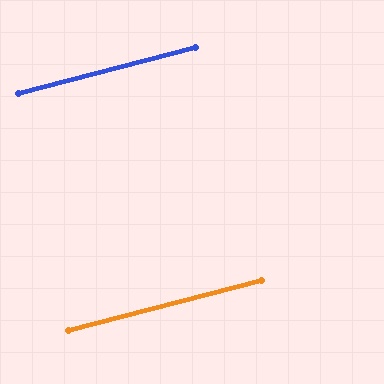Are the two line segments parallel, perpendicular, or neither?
Parallel — their directions differ by only 0.1°.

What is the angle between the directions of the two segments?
Approximately 0 degrees.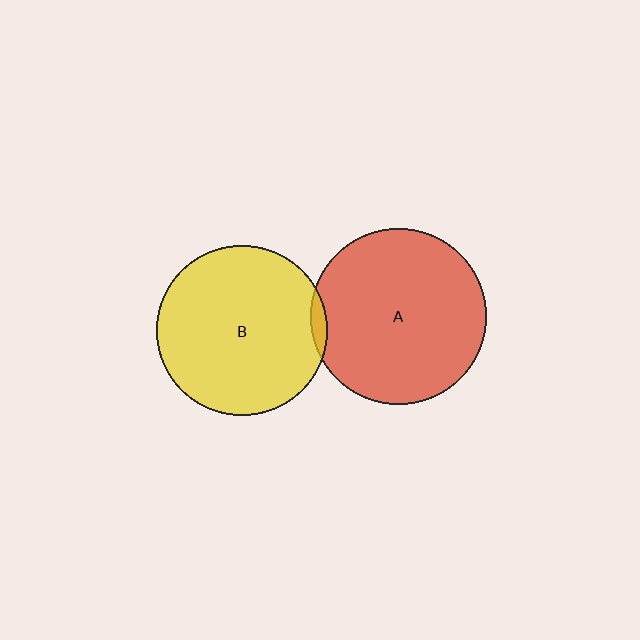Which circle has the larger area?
Circle A (red).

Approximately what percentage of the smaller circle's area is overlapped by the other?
Approximately 5%.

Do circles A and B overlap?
Yes.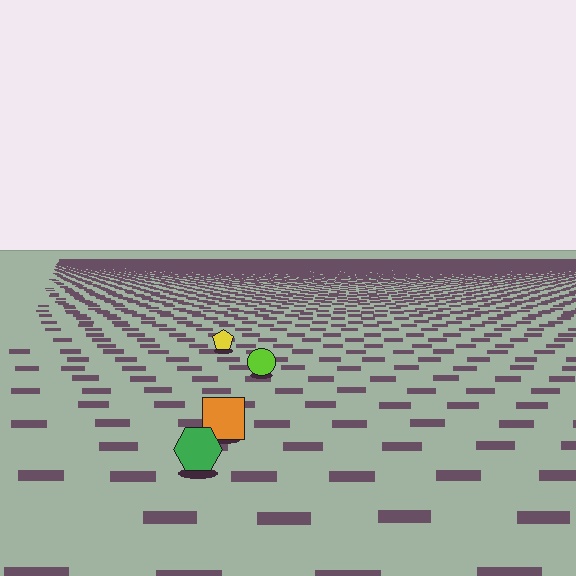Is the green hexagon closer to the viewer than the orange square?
Yes. The green hexagon is closer — you can tell from the texture gradient: the ground texture is coarser near it.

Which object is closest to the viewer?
The green hexagon is closest. The texture marks near it are larger and more spread out.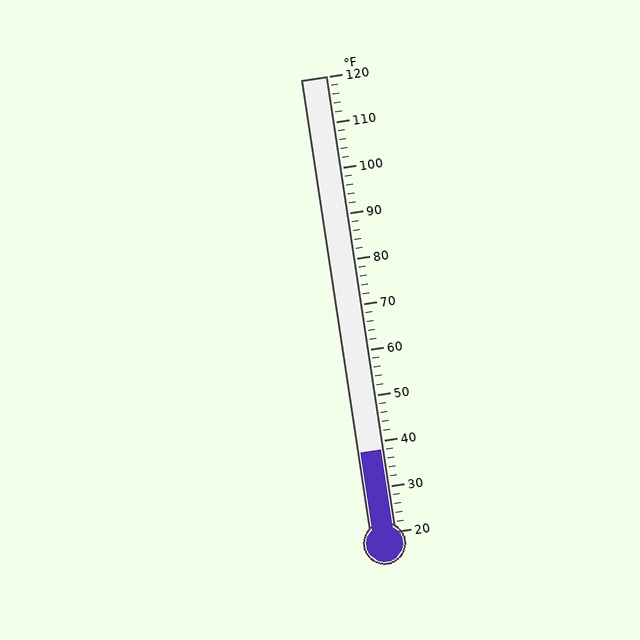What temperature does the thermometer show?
The thermometer shows approximately 38°F.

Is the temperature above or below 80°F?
The temperature is below 80°F.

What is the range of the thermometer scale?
The thermometer scale ranges from 20°F to 120°F.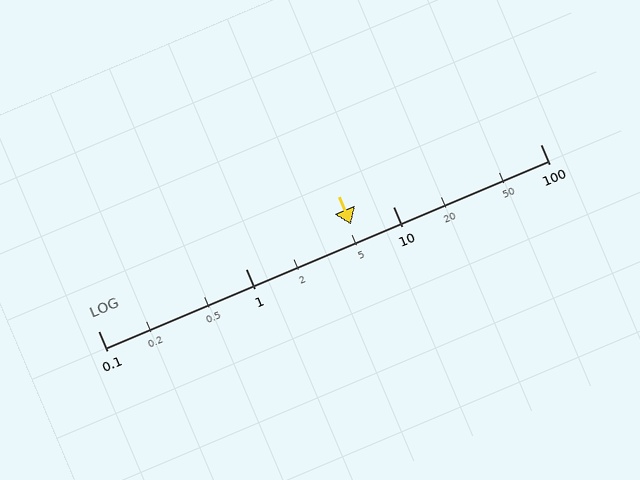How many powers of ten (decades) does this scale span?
The scale spans 3 decades, from 0.1 to 100.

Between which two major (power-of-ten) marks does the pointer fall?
The pointer is between 1 and 10.